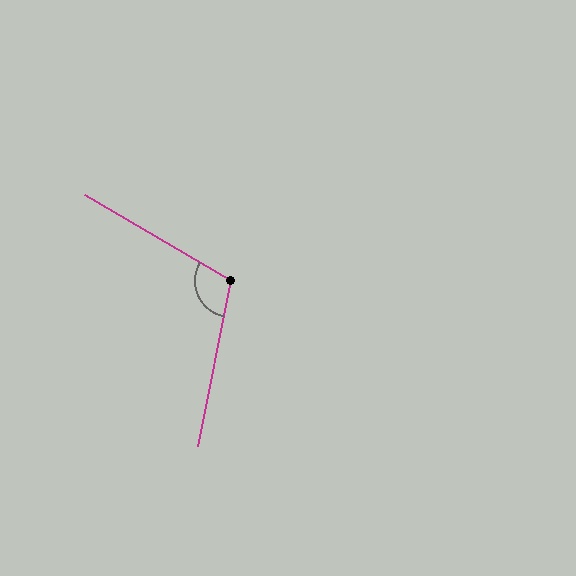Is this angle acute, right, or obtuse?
It is obtuse.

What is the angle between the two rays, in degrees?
Approximately 109 degrees.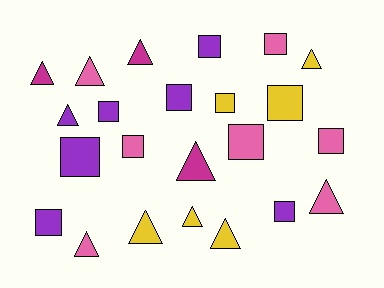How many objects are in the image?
There are 23 objects.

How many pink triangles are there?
There are 3 pink triangles.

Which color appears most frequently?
Purple, with 7 objects.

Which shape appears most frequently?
Square, with 12 objects.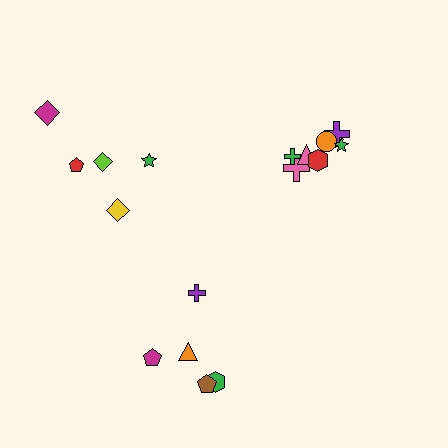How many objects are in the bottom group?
There are 5 objects.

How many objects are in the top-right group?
There are 8 objects.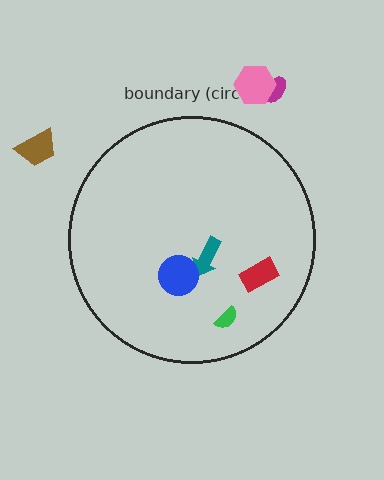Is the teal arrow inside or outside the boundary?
Inside.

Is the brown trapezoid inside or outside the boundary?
Outside.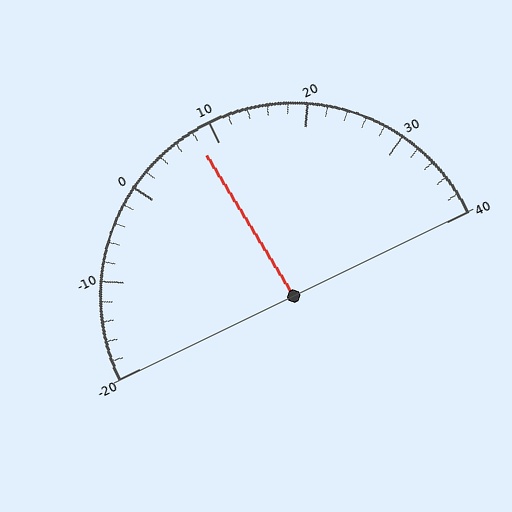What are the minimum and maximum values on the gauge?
The gauge ranges from -20 to 40.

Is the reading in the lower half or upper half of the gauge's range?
The reading is in the lower half of the range (-20 to 40).